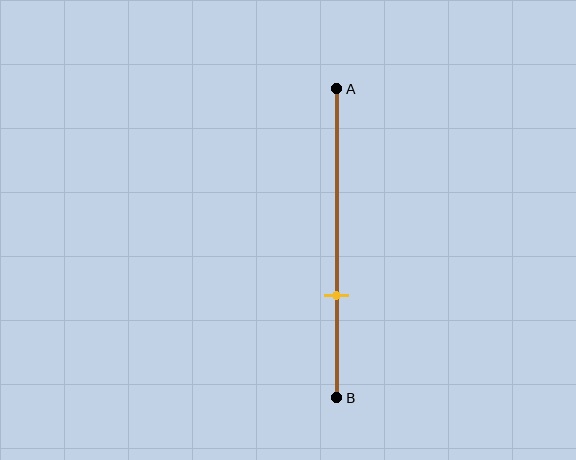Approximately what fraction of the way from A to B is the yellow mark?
The yellow mark is approximately 65% of the way from A to B.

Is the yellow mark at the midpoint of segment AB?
No, the mark is at about 65% from A, not at the 50% midpoint.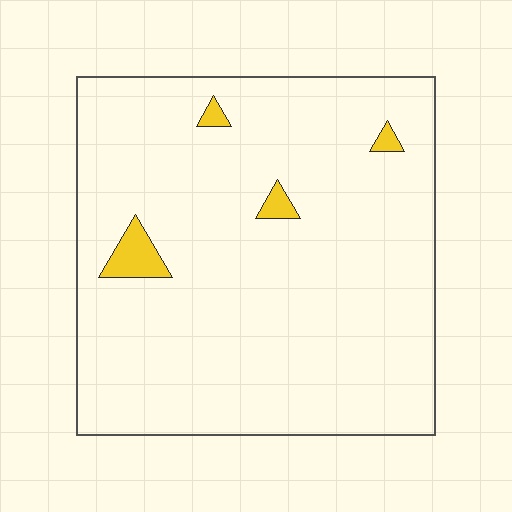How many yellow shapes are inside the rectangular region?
4.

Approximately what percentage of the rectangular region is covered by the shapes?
Approximately 5%.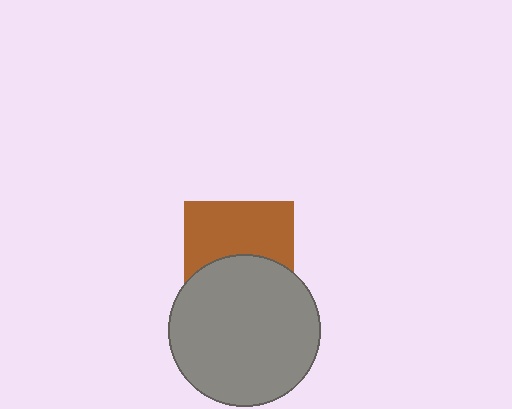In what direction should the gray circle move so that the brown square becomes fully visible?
The gray circle should move down. That is the shortest direction to clear the overlap and leave the brown square fully visible.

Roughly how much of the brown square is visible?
About half of it is visible (roughly 55%).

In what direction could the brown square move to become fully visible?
The brown square could move up. That would shift it out from behind the gray circle entirely.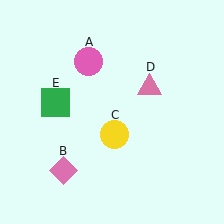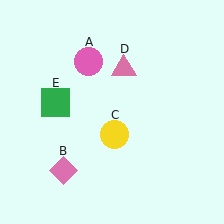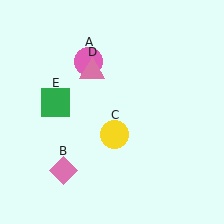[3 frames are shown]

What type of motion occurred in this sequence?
The pink triangle (object D) rotated counterclockwise around the center of the scene.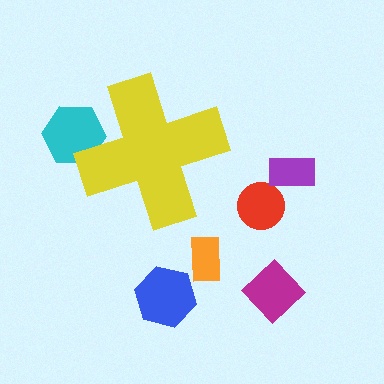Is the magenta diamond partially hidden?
No, the magenta diamond is fully visible.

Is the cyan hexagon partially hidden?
Yes, the cyan hexagon is partially hidden behind the yellow cross.